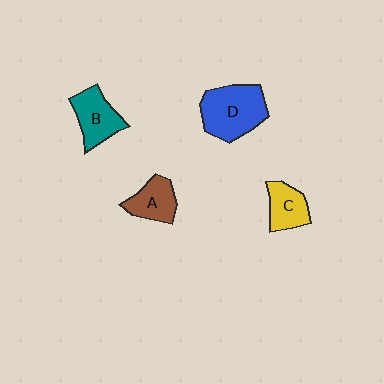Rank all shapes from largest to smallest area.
From largest to smallest: D (blue), B (teal), A (brown), C (yellow).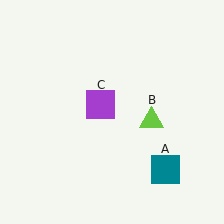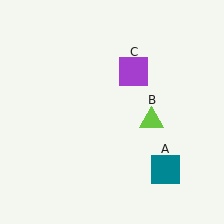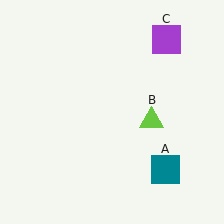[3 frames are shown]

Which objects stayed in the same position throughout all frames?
Teal square (object A) and lime triangle (object B) remained stationary.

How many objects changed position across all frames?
1 object changed position: purple square (object C).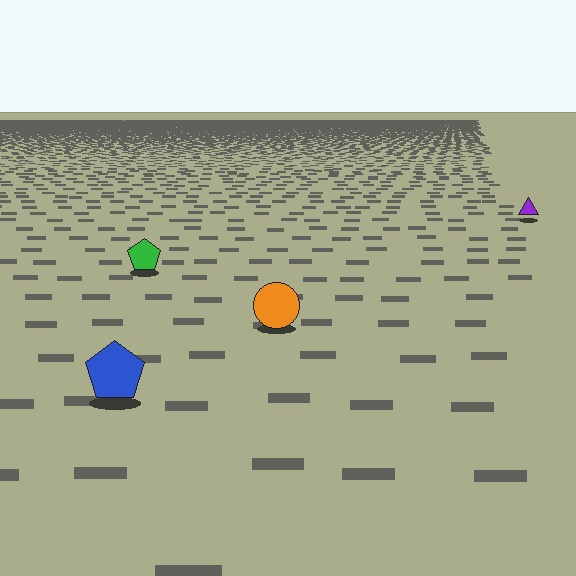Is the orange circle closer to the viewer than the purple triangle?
Yes. The orange circle is closer — you can tell from the texture gradient: the ground texture is coarser near it.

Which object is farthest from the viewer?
The purple triangle is farthest from the viewer. It appears smaller and the ground texture around it is denser.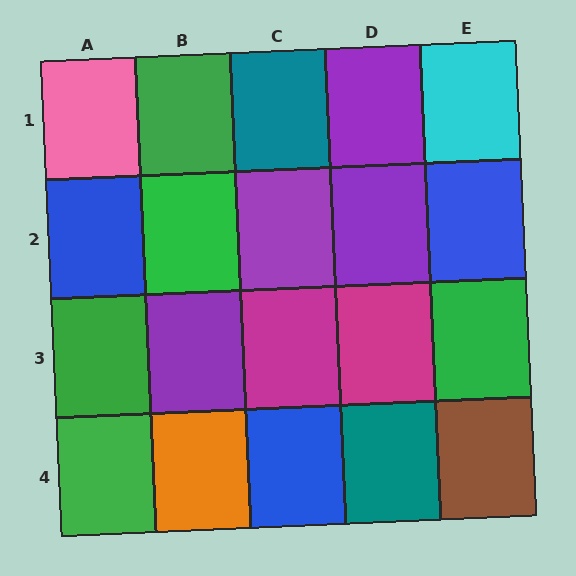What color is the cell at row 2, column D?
Purple.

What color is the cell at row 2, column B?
Green.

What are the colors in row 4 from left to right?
Green, orange, blue, teal, brown.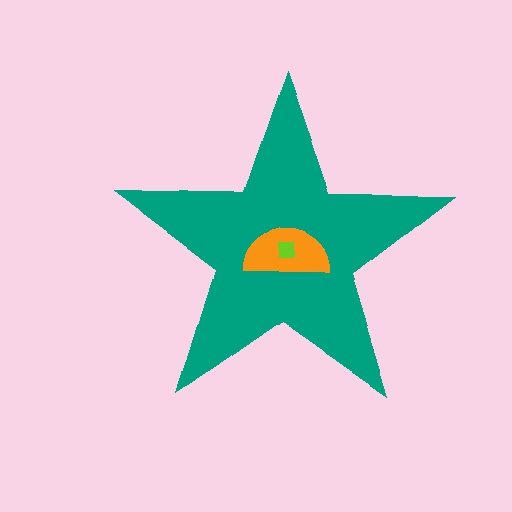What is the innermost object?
The lime square.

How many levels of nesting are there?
3.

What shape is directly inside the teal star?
The orange semicircle.